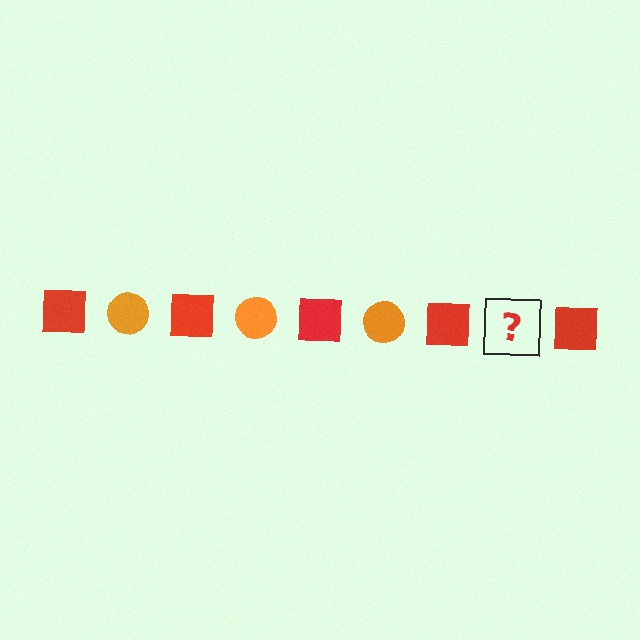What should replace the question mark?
The question mark should be replaced with an orange circle.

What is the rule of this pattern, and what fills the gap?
The rule is that the pattern alternates between red square and orange circle. The gap should be filled with an orange circle.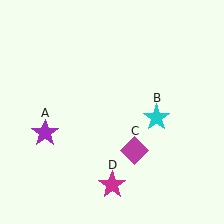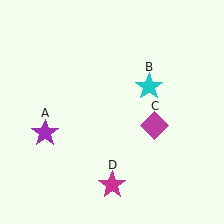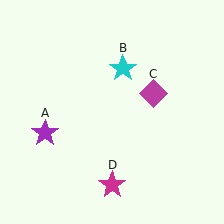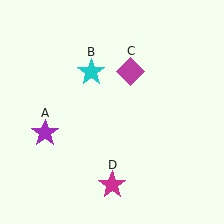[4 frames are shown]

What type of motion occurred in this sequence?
The cyan star (object B), magenta diamond (object C) rotated counterclockwise around the center of the scene.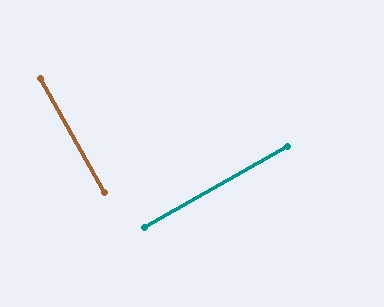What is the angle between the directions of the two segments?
Approximately 90 degrees.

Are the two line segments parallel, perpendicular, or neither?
Perpendicular — they meet at approximately 90°.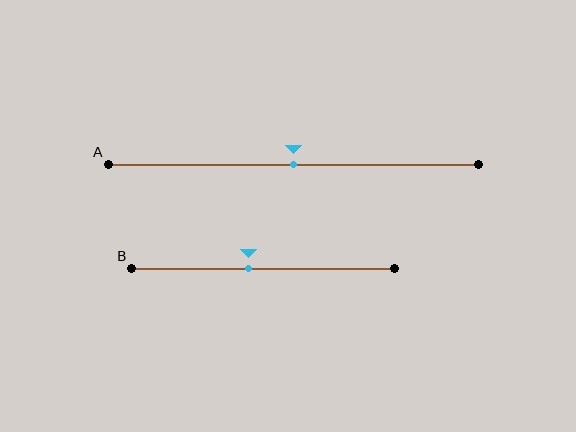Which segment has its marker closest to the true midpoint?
Segment A has its marker closest to the true midpoint.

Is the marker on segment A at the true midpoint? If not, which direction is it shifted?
Yes, the marker on segment A is at the true midpoint.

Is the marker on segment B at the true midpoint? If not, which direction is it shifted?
No, the marker on segment B is shifted to the left by about 6% of the segment length.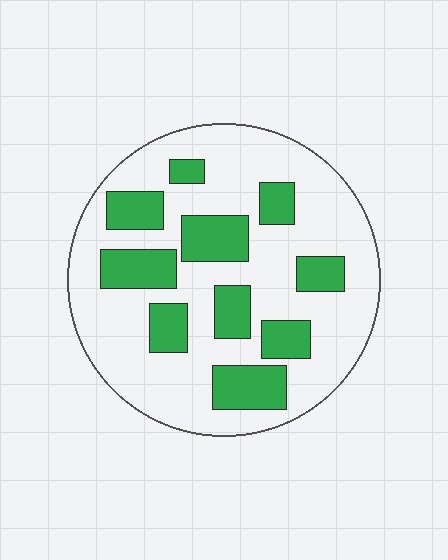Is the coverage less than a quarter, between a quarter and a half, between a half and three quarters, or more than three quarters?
Between a quarter and a half.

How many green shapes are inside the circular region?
10.